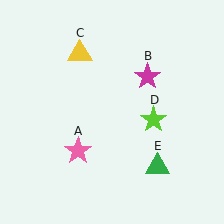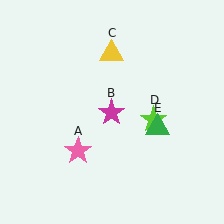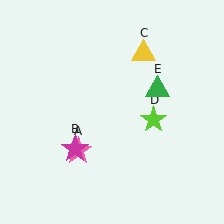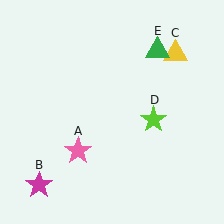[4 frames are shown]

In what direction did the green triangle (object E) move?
The green triangle (object E) moved up.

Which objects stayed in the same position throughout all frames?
Pink star (object A) and lime star (object D) remained stationary.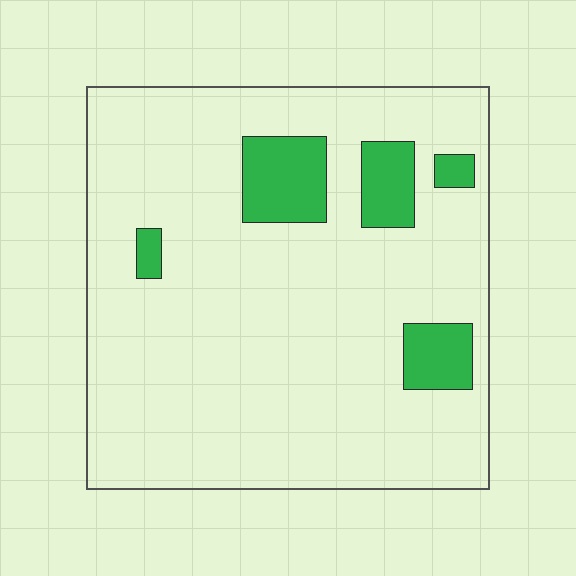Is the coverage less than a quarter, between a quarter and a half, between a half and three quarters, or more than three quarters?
Less than a quarter.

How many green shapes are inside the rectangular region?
5.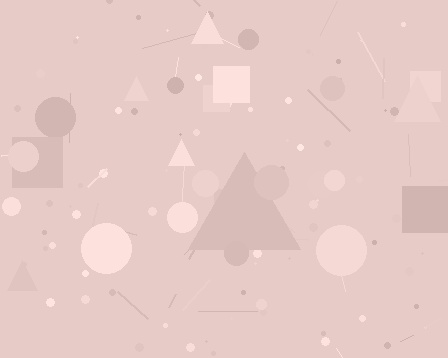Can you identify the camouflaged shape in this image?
The camouflaged shape is a triangle.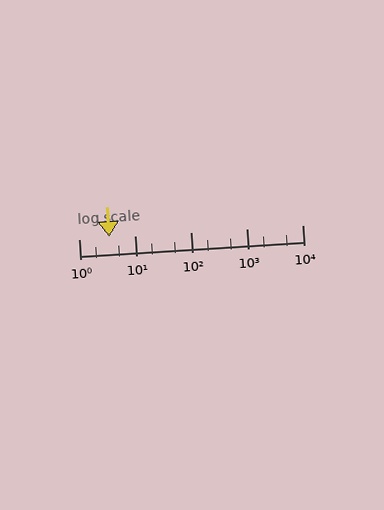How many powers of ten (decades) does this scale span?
The scale spans 4 decades, from 1 to 10000.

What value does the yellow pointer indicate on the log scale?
The pointer indicates approximately 3.5.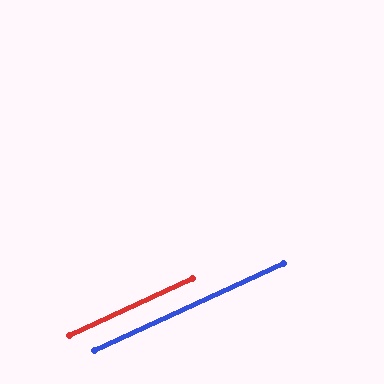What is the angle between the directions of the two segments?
Approximately 0 degrees.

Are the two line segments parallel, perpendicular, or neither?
Parallel — their directions differ by only 0.3°.